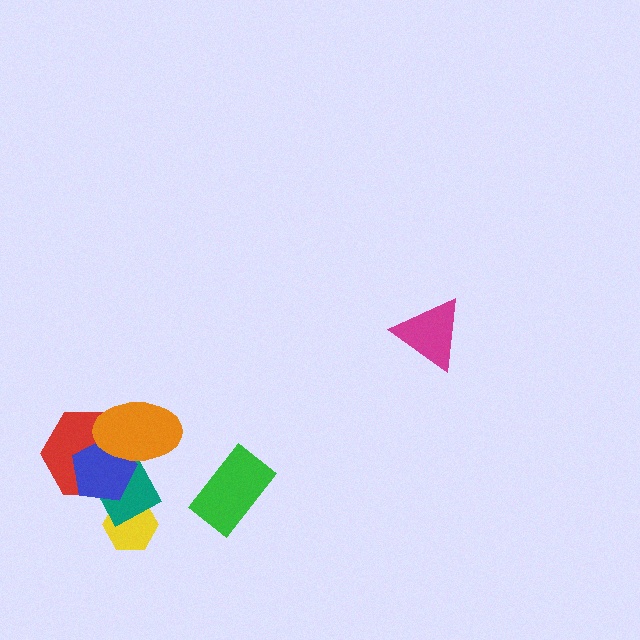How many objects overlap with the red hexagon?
3 objects overlap with the red hexagon.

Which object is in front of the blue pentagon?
The orange ellipse is in front of the blue pentagon.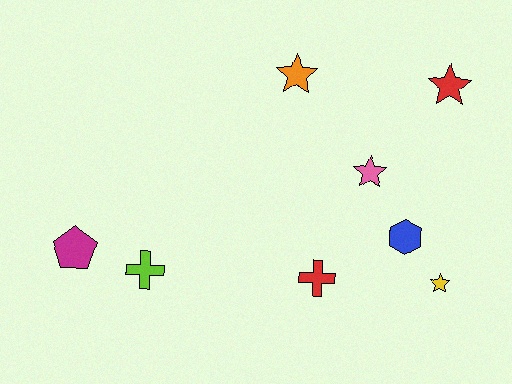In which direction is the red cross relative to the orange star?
The red cross is below the orange star.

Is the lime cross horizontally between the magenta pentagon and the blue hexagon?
Yes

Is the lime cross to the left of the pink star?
Yes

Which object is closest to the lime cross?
The magenta pentagon is closest to the lime cross.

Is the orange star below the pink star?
No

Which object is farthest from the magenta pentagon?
The red star is farthest from the magenta pentagon.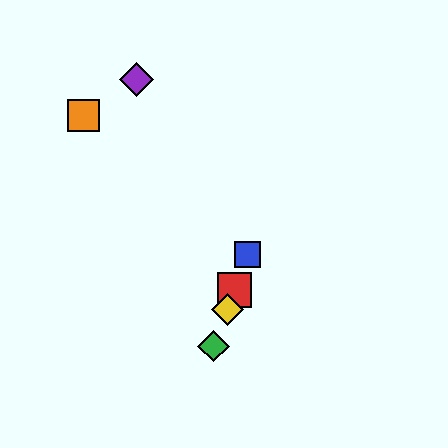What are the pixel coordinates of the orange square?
The orange square is at (84, 116).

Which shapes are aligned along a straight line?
The red square, the blue square, the green diamond, the yellow diamond are aligned along a straight line.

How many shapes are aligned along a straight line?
4 shapes (the red square, the blue square, the green diamond, the yellow diamond) are aligned along a straight line.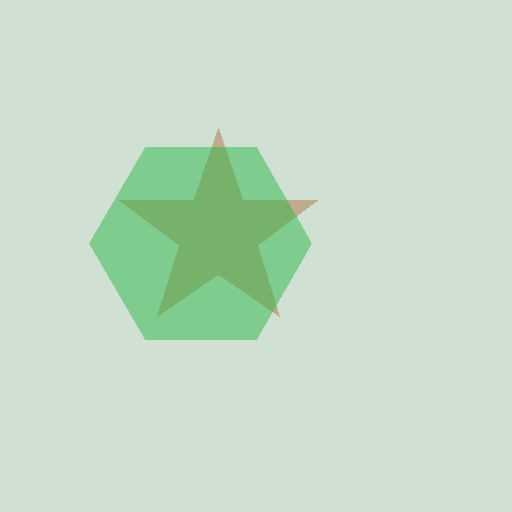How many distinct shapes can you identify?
There are 2 distinct shapes: a brown star, a green hexagon.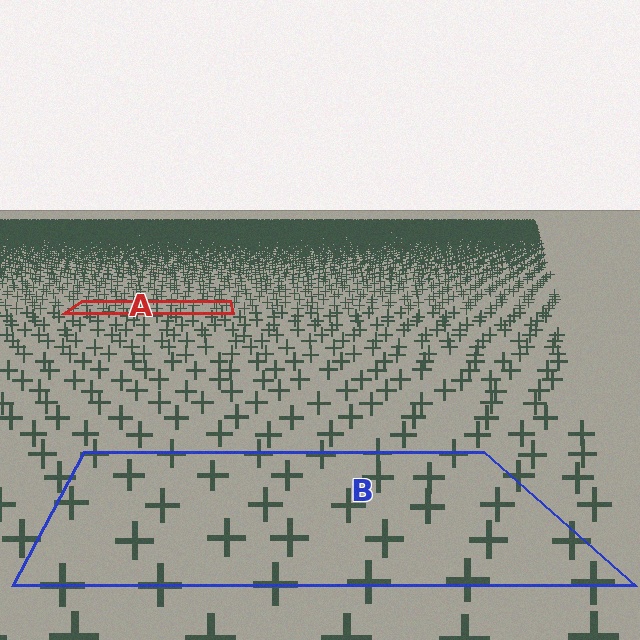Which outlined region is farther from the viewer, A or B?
Region A is farther from the viewer — the texture elements inside it appear smaller and more densely packed.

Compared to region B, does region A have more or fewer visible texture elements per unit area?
Region A has more texture elements per unit area — they are packed more densely because it is farther away.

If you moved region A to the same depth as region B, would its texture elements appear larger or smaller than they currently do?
They would appear larger. At a closer depth, the same texture elements are projected at a bigger on-screen size.